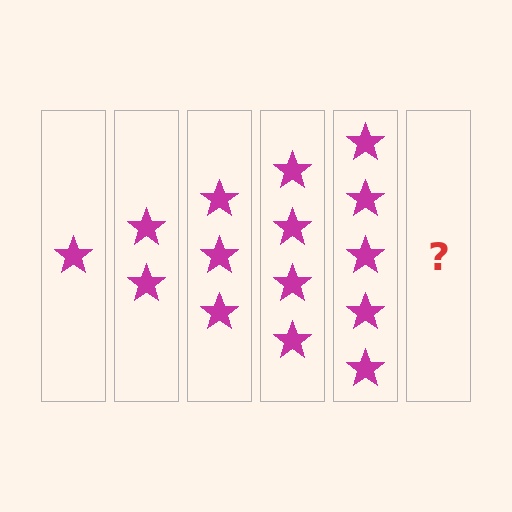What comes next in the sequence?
The next element should be 6 stars.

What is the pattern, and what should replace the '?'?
The pattern is that each step adds one more star. The '?' should be 6 stars.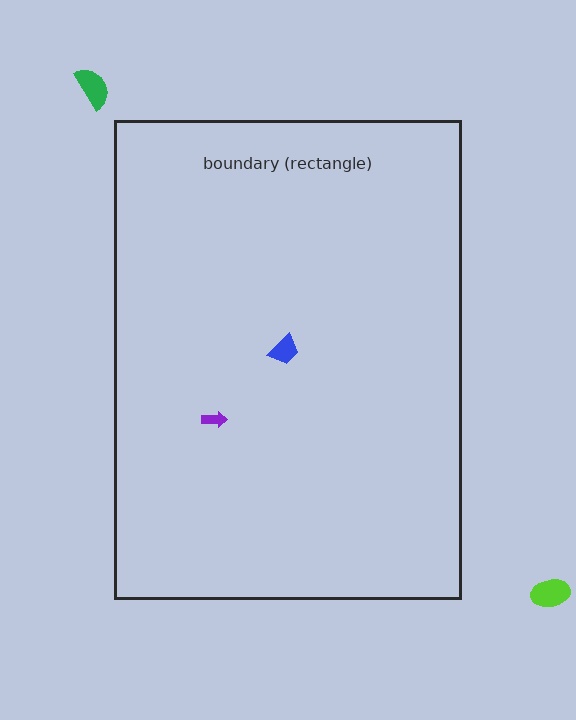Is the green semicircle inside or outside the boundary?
Outside.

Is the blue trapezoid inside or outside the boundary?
Inside.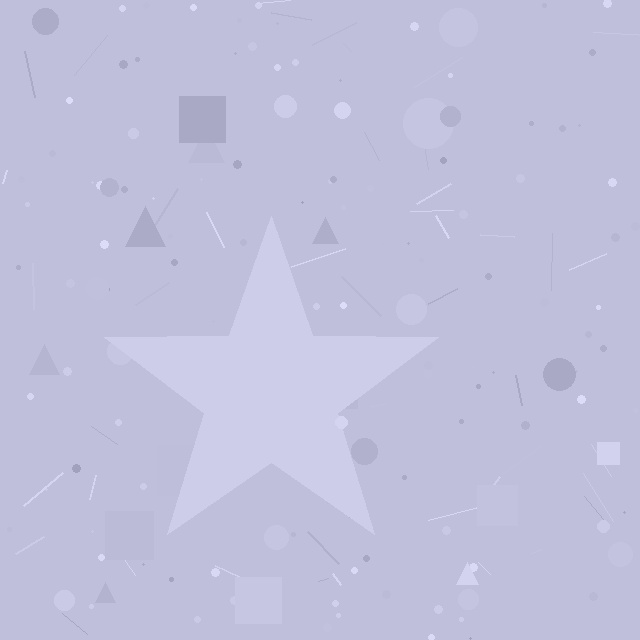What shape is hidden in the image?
A star is hidden in the image.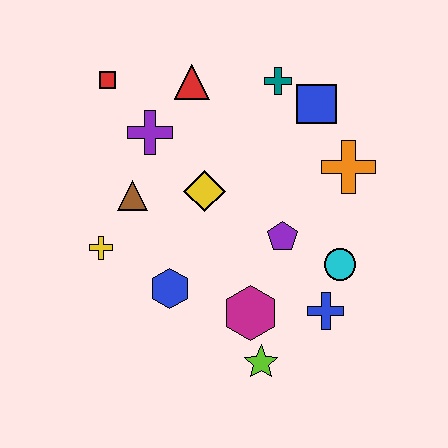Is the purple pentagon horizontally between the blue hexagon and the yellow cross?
No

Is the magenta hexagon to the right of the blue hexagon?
Yes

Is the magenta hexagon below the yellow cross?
Yes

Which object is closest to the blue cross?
The cyan circle is closest to the blue cross.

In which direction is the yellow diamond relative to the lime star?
The yellow diamond is above the lime star.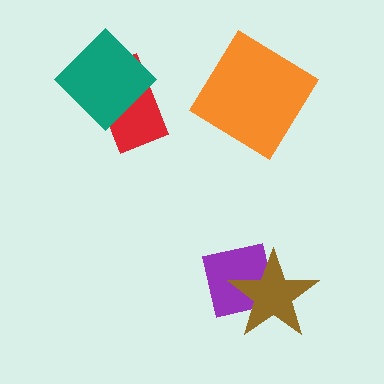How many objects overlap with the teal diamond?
1 object overlaps with the teal diamond.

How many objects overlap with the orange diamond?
0 objects overlap with the orange diamond.